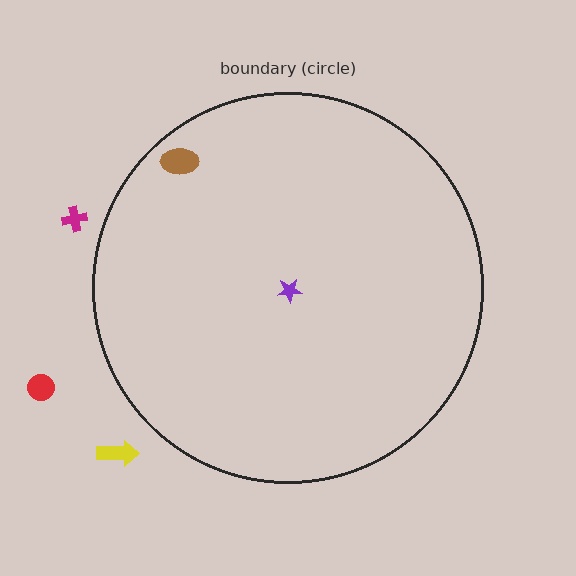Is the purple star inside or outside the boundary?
Inside.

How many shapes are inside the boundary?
2 inside, 3 outside.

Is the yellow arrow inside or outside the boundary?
Outside.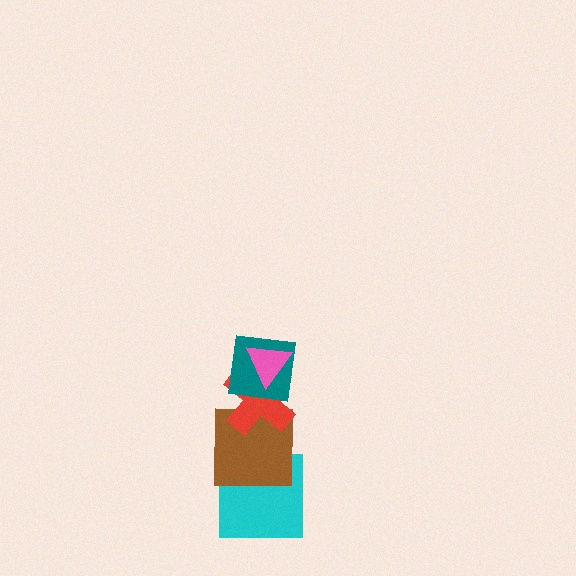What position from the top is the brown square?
The brown square is 4th from the top.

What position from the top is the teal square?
The teal square is 2nd from the top.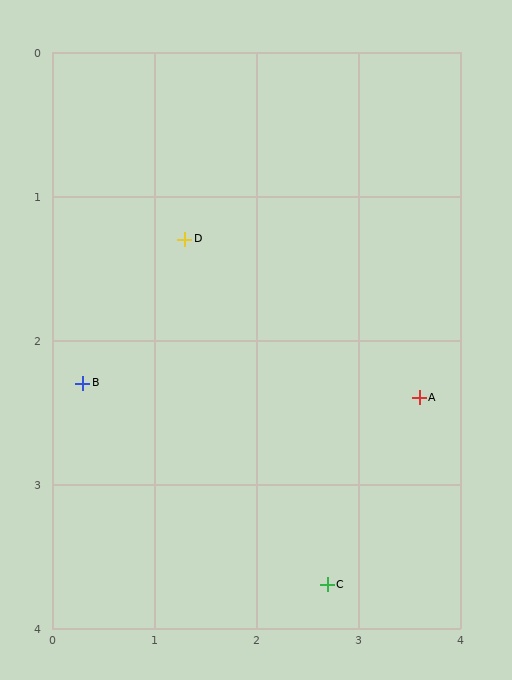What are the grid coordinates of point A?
Point A is at approximately (3.6, 2.4).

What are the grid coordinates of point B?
Point B is at approximately (0.3, 2.3).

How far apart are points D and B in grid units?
Points D and B are about 1.4 grid units apart.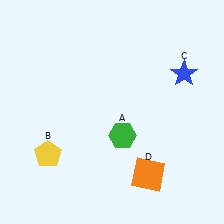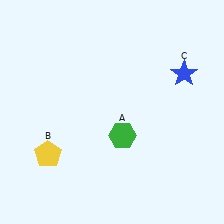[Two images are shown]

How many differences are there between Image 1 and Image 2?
There is 1 difference between the two images.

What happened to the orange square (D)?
The orange square (D) was removed in Image 2. It was in the bottom-right area of Image 1.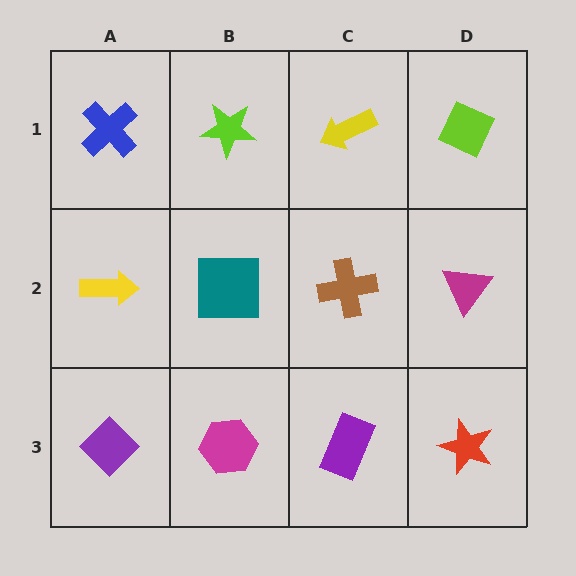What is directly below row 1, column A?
A yellow arrow.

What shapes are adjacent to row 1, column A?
A yellow arrow (row 2, column A), a lime star (row 1, column B).